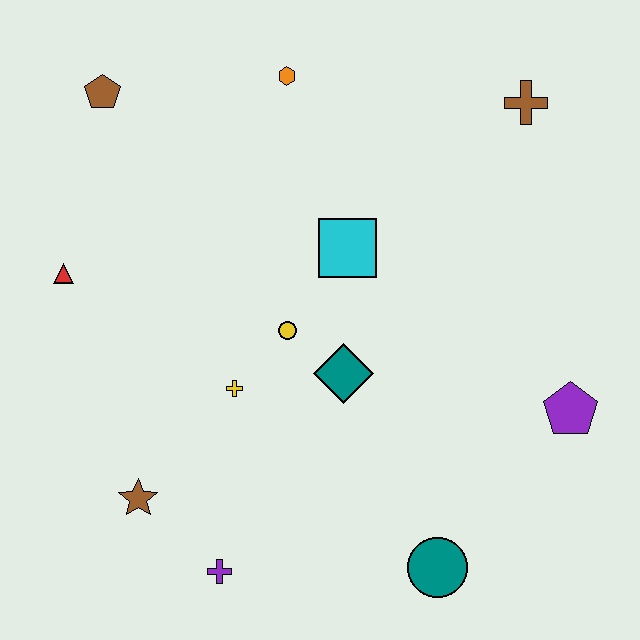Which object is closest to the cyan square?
The yellow circle is closest to the cyan square.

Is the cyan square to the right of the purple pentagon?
No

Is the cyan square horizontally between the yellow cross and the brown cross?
Yes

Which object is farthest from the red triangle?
The purple pentagon is farthest from the red triangle.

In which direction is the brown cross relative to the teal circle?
The brown cross is above the teal circle.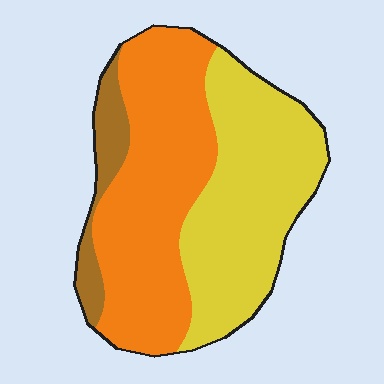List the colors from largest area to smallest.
From largest to smallest: orange, yellow, brown.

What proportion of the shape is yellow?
Yellow takes up between a third and a half of the shape.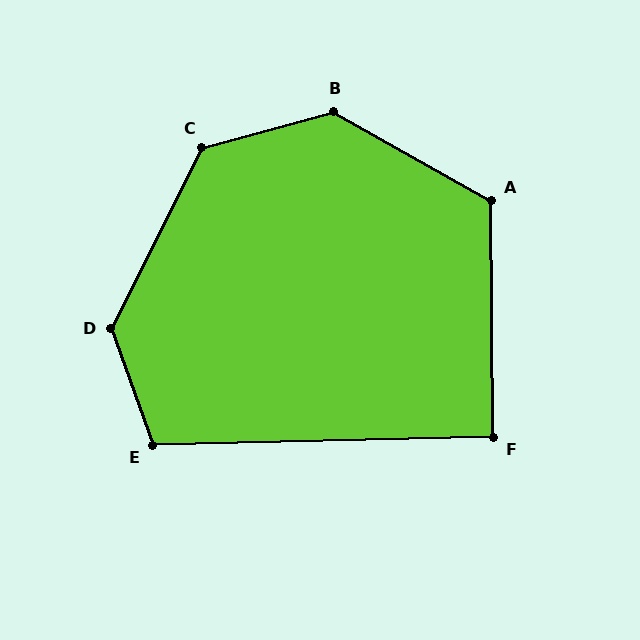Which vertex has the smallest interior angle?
F, at approximately 91 degrees.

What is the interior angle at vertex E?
Approximately 108 degrees (obtuse).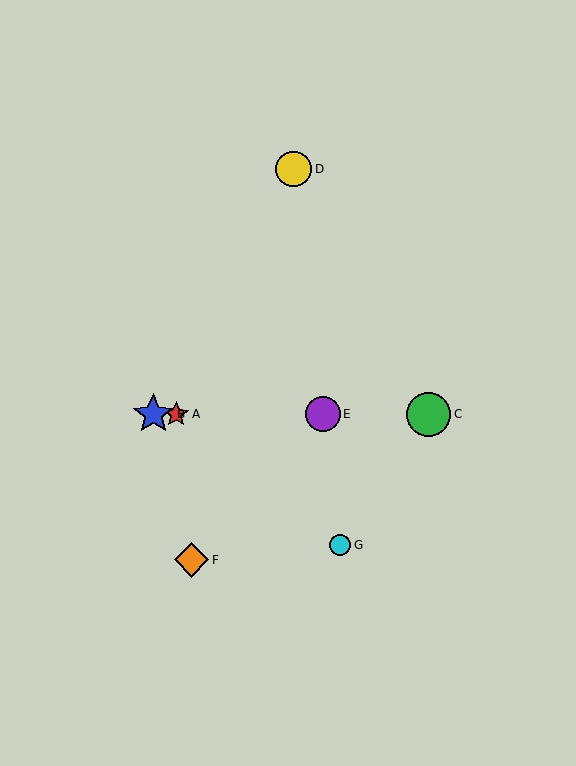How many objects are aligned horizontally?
4 objects (A, B, C, E) are aligned horizontally.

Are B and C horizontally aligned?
Yes, both are at y≈414.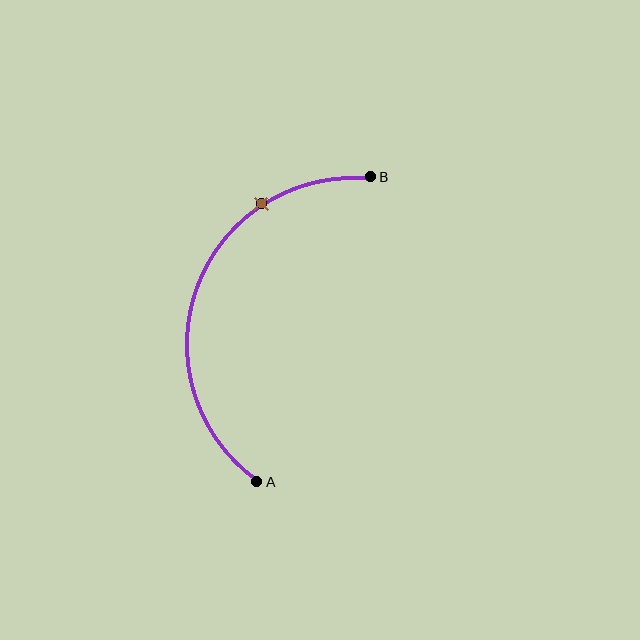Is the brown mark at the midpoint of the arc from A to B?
No. The brown mark lies on the arc but is closer to endpoint B. The arc midpoint would be at the point on the curve equidistant along the arc from both A and B.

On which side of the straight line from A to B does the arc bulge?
The arc bulges to the left of the straight line connecting A and B.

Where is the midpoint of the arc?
The arc midpoint is the point on the curve farthest from the straight line joining A and B. It sits to the left of that line.